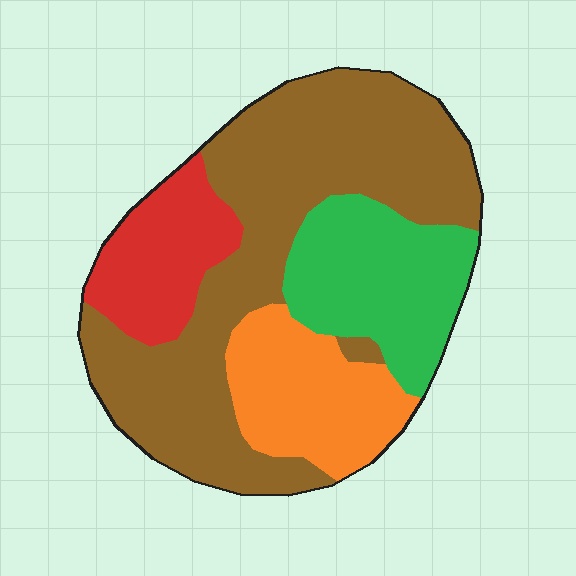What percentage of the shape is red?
Red covers around 15% of the shape.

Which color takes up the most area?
Brown, at roughly 50%.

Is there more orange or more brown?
Brown.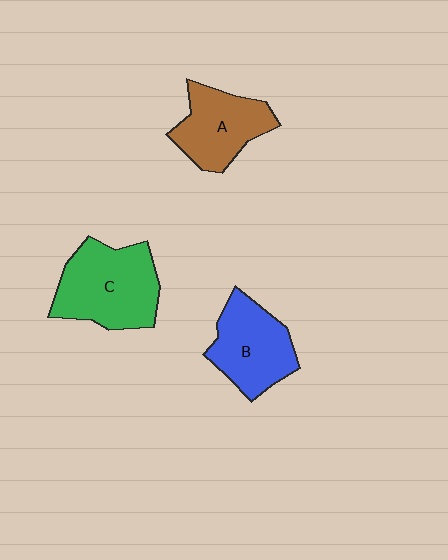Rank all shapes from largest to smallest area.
From largest to smallest: C (green), B (blue), A (brown).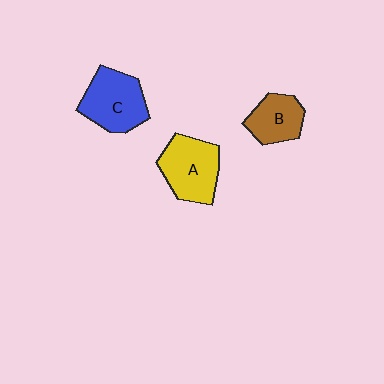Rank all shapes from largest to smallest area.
From largest to smallest: C (blue), A (yellow), B (brown).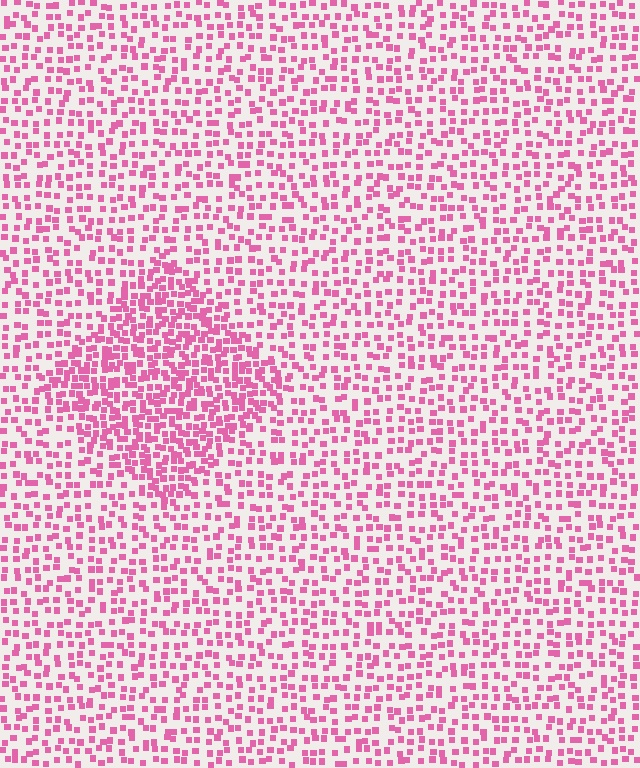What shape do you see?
I see a diamond.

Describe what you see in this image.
The image contains small pink elements arranged at two different densities. A diamond-shaped region is visible where the elements are more densely packed than the surrounding area.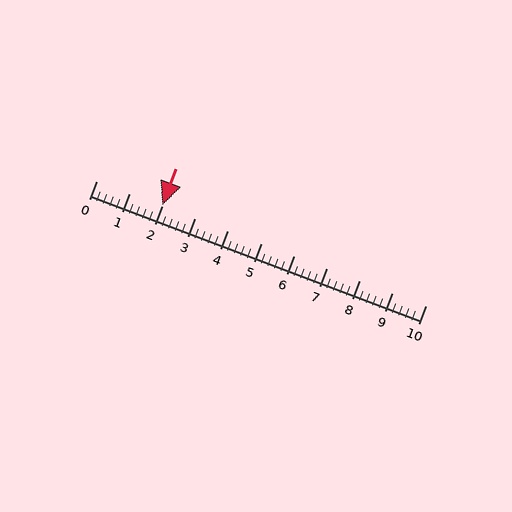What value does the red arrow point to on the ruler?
The red arrow points to approximately 2.0.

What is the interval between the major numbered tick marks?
The major tick marks are spaced 1 units apart.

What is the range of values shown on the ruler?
The ruler shows values from 0 to 10.